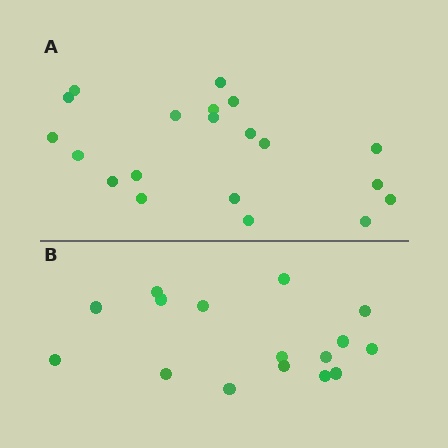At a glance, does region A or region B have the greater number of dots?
Region A (the top region) has more dots.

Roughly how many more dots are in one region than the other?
Region A has about 4 more dots than region B.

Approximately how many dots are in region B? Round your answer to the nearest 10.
About 20 dots. (The exact count is 16, which rounds to 20.)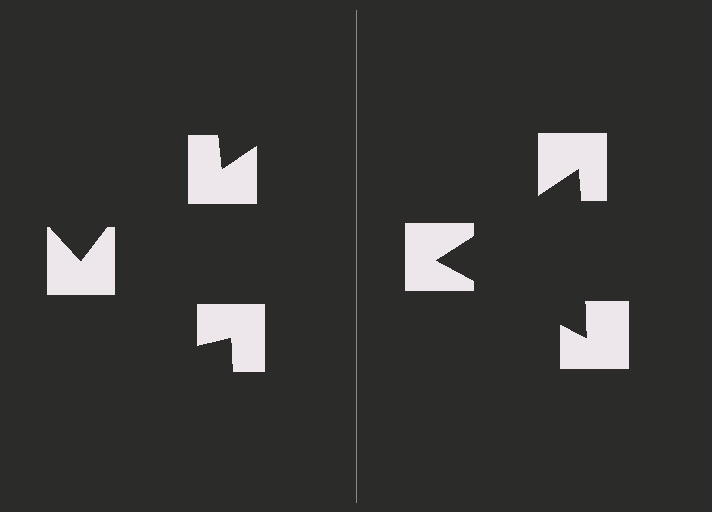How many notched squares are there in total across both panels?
6 — 3 on each side.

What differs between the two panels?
The notched squares are positioned identically on both sides; only the wedge orientations differ. On the right they align to a triangle; on the left they are misaligned.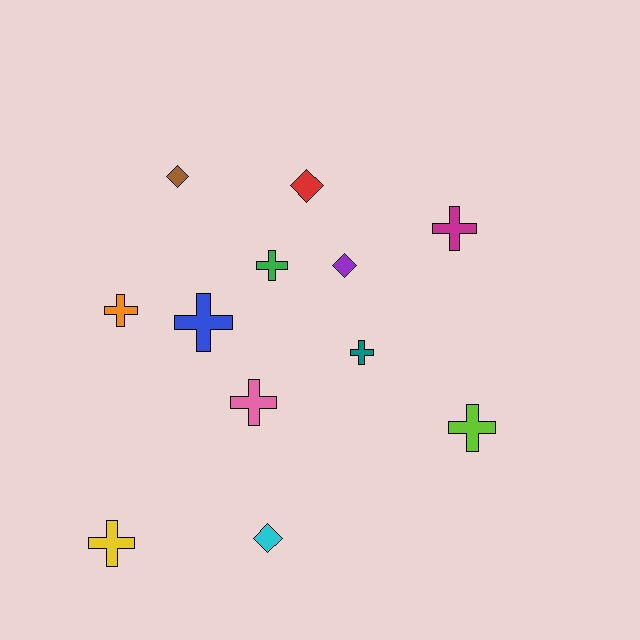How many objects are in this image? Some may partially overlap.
There are 12 objects.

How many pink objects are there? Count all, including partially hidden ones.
There is 1 pink object.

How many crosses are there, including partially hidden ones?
There are 8 crosses.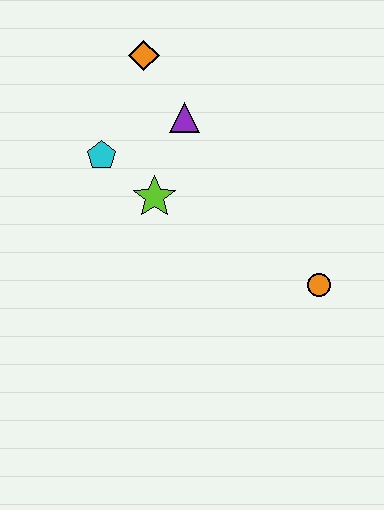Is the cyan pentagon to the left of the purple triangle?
Yes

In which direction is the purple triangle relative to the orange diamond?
The purple triangle is below the orange diamond.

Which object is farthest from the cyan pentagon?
The orange circle is farthest from the cyan pentagon.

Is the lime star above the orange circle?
Yes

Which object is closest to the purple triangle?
The orange diamond is closest to the purple triangle.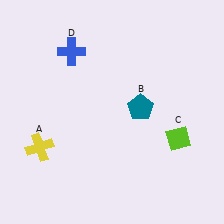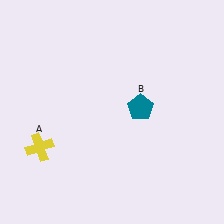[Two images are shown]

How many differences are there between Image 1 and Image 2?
There are 2 differences between the two images.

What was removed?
The blue cross (D), the lime diamond (C) were removed in Image 2.